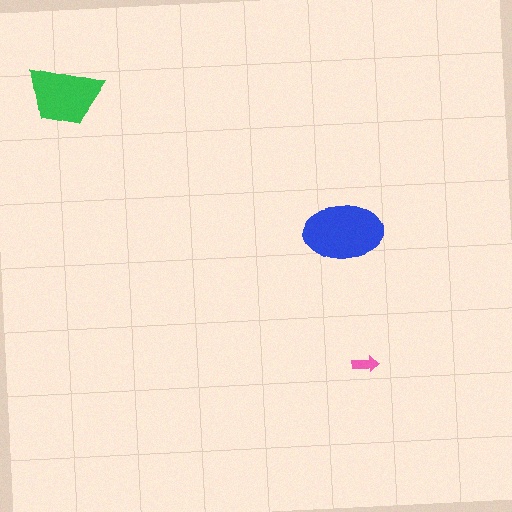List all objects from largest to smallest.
The blue ellipse, the green trapezoid, the pink arrow.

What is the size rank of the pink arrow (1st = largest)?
3rd.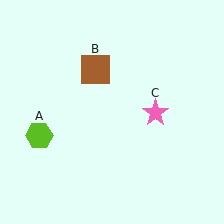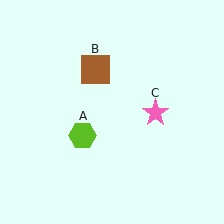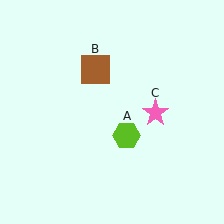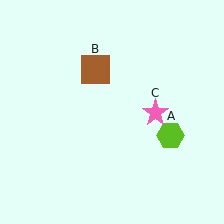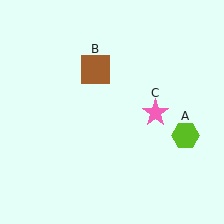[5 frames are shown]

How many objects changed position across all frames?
1 object changed position: lime hexagon (object A).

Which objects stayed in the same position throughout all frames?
Brown square (object B) and pink star (object C) remained stationary.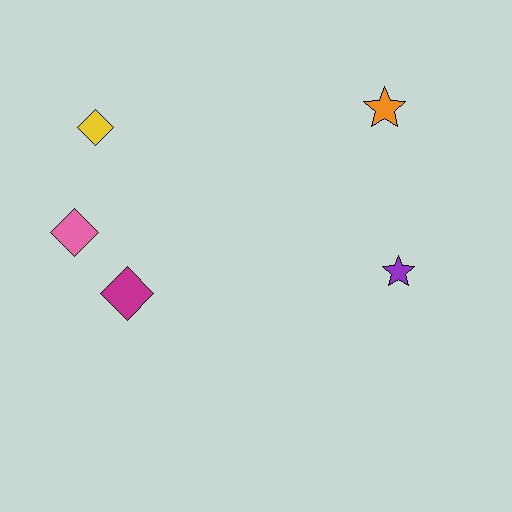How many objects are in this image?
There are 5 objects.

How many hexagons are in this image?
There are no hexagons.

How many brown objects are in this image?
There are no brown objects.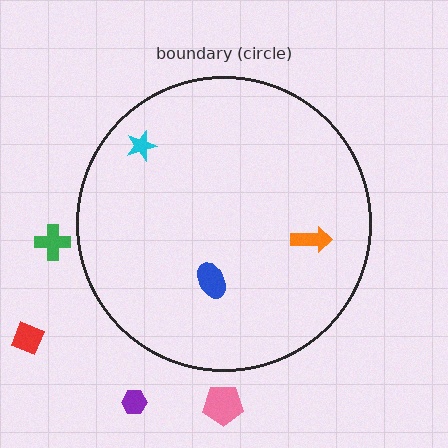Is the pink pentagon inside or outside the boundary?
Outside.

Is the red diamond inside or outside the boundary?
Outside.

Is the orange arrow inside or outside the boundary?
Inside.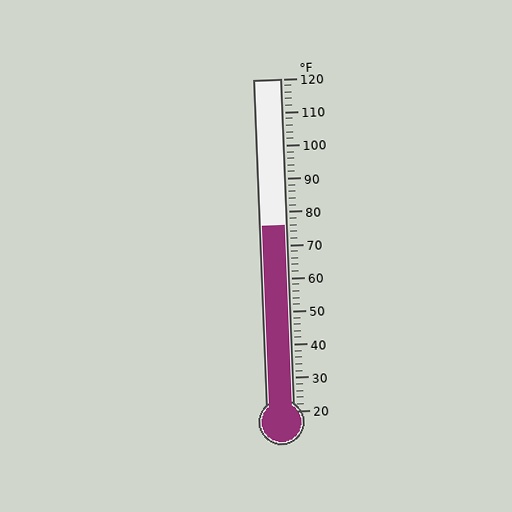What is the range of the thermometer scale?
The thermometer scale ranges from 20°F to 120°F.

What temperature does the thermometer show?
The thermometer shows approximately 76°F.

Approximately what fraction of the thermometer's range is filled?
The thermometer is filled to approximately 55% of its range.